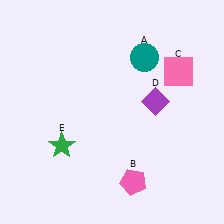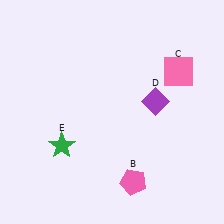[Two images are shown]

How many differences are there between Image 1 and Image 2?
There is 1 difference between the two images.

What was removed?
The teal circle (A) was removed in Image 2.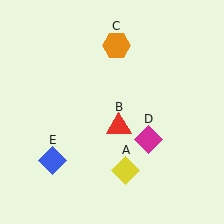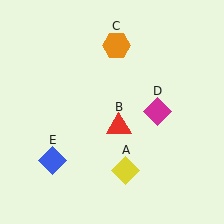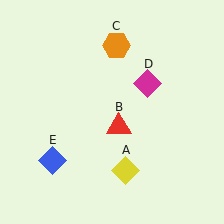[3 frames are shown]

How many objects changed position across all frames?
1 object changed position: magenta diamond (object D).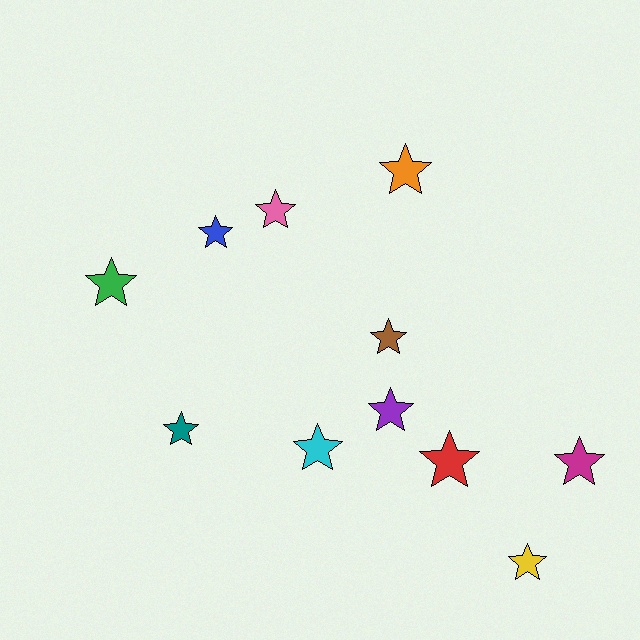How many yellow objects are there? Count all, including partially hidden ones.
There is 1 yellow object.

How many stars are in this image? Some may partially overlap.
There are 11 stars.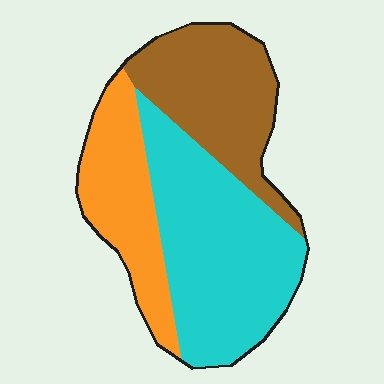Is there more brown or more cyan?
Cyan.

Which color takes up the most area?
Cyan, at roughly 45%.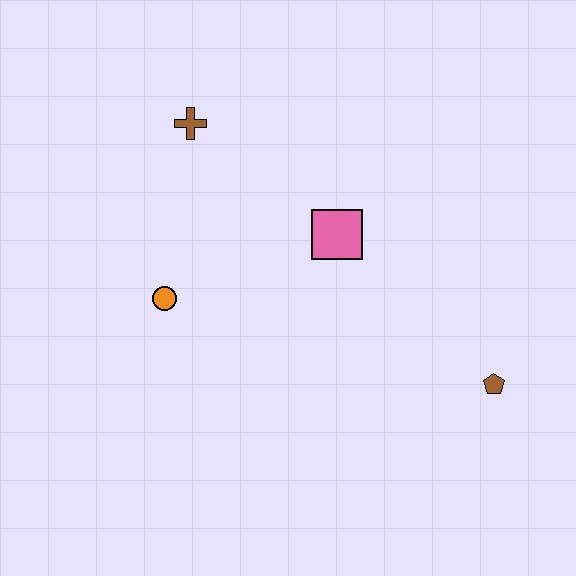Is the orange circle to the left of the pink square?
Yes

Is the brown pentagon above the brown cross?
No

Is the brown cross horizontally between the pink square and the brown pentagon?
No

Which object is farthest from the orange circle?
The brown pentagon is farthest from the orange circle.